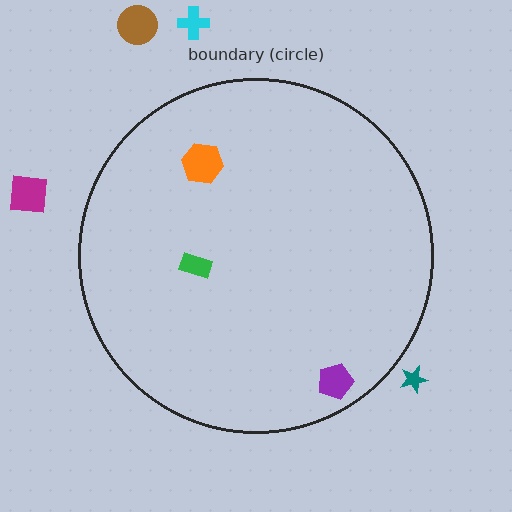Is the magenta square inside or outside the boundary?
Outside.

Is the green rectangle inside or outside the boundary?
Inside.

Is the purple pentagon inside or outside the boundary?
Inside.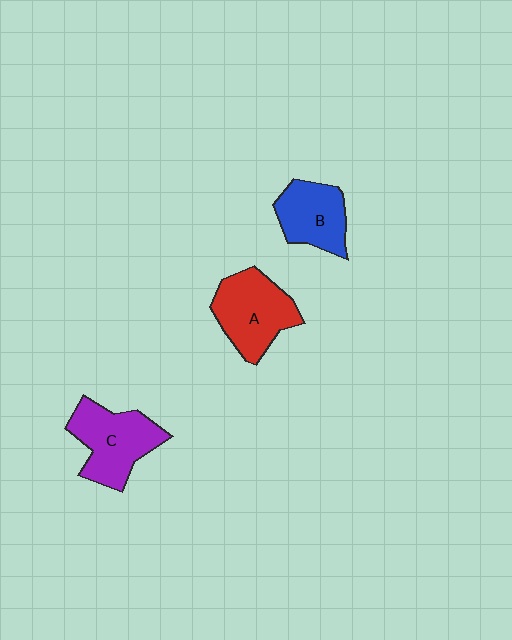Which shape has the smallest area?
Shape B (blue).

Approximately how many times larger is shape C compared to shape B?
Approximately 1.3 times.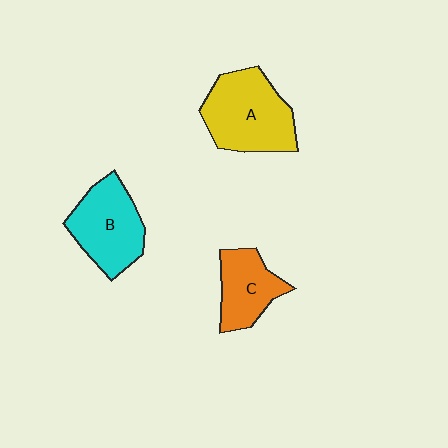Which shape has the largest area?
Shape A (yellow).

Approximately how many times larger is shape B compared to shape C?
Approximately 1.3 times.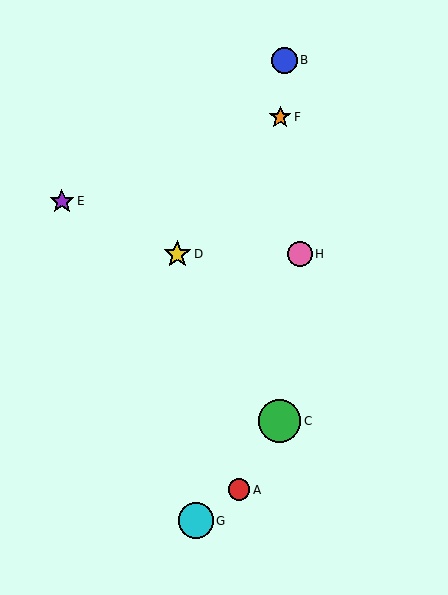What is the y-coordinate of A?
Object A is at y≈490.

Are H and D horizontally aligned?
Yes, both are at y≈254.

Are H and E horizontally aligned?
No, H is at y≈254 and E is at y≈201.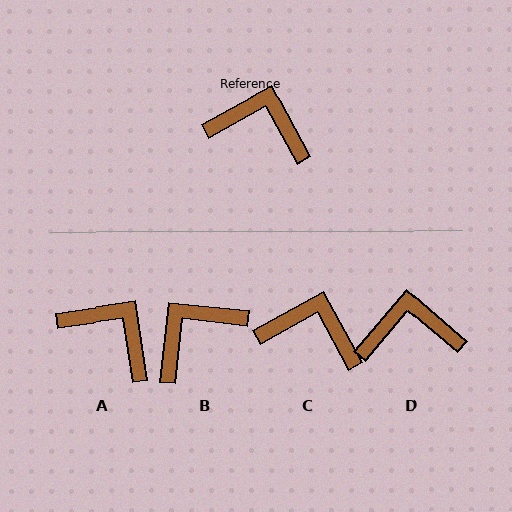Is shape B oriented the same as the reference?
No, it is off by about 55 degrees.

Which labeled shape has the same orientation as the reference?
C.